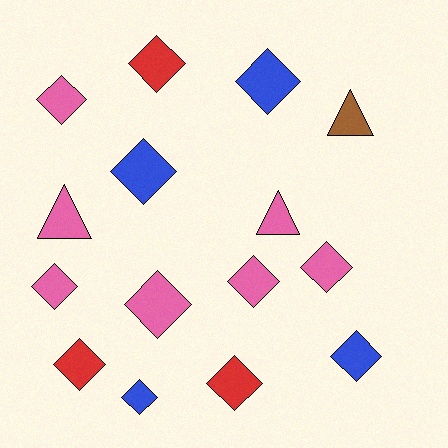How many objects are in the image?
There are 15 objects.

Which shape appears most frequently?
Diamond, with 12 objects.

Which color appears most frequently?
Pink, with 7 objects.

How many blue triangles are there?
There are no blue triangles.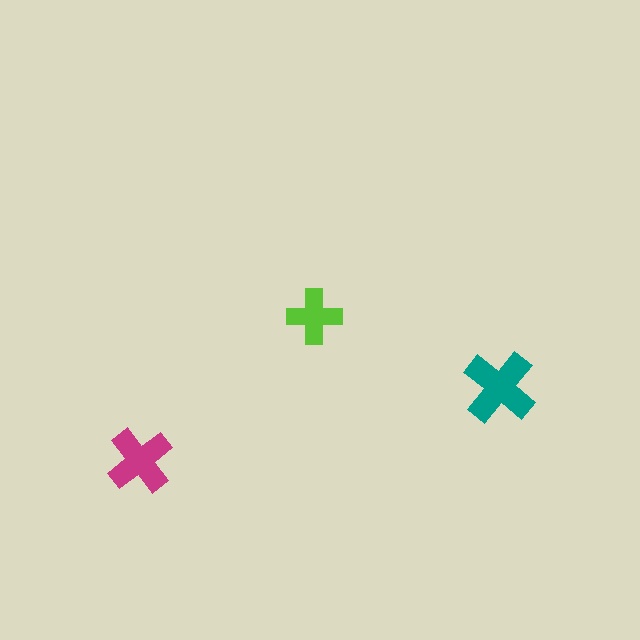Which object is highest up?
The lime cross is topmost.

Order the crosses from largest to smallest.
the teal one, the magenta one, the lime one.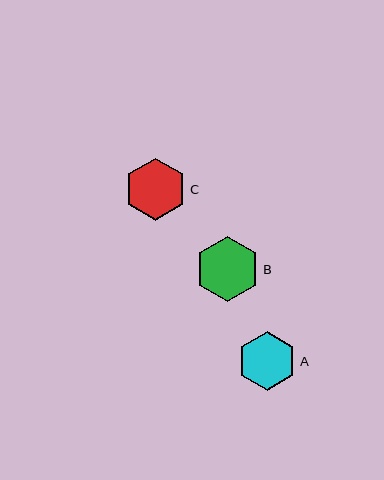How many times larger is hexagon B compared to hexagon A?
Hexagon B is approximately 1.1 times the size of hexagon A.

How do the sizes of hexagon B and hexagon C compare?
Hexagon B and hexagon C are approximately the same size.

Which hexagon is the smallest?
Hexagon A is the smallest with a size of approximately 59 pixels.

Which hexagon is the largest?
Hexagon B is the largest with a size of approximately 65 pixels.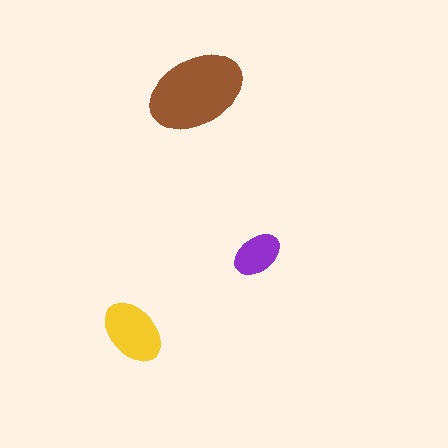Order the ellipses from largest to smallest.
the brown one, the yellow one, the purple one.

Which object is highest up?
The brown ellipse is topmost.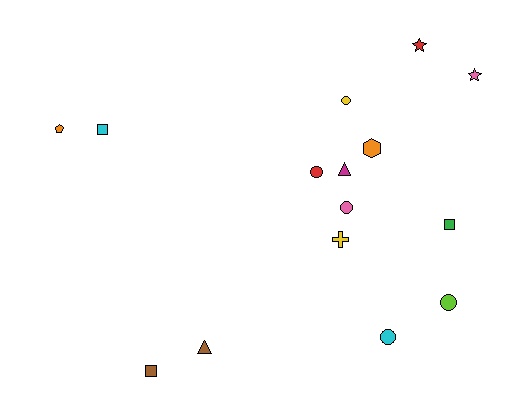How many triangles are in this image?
There are 2 triangles.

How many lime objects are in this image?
There is 1 lime object.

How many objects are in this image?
There are 15 objects.